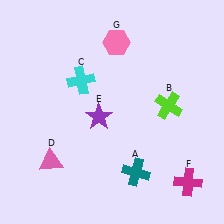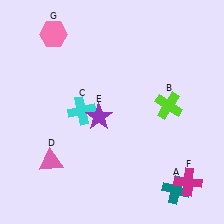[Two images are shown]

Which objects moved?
The objects that moved are: the teal cross (A), the cyan cross (C), the pink hexagon (G).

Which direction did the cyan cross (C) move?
The cyan cross (C) moved down.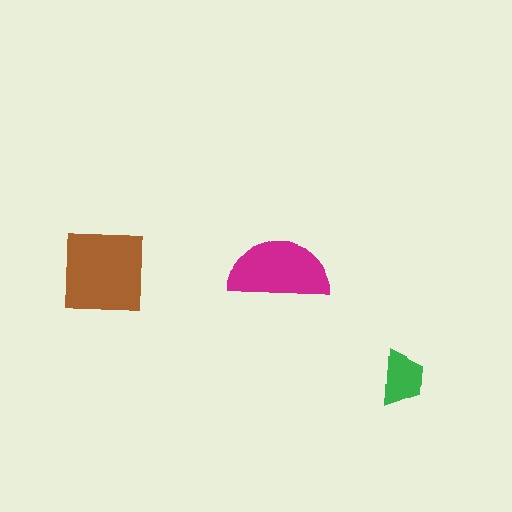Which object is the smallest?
The green trapezoid.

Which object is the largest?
The brown square.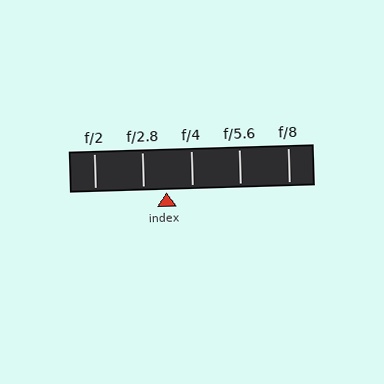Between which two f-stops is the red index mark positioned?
The index mark is between f/2.8 and f/4.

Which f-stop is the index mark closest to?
The index mark is closest to f/2.8.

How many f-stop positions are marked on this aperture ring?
There are 5 f-stop positions marked.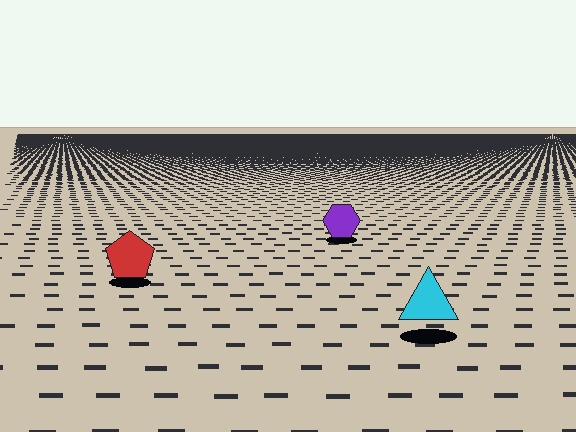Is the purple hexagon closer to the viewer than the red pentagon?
No. The red pentagon is closer — you can tell from the texture gradient: the ground texture is coarser near it.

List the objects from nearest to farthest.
From nearest to farthest: the cyan triangle, the red pentagon, the purple hexagon.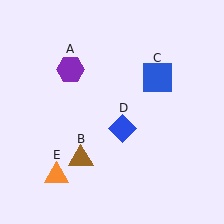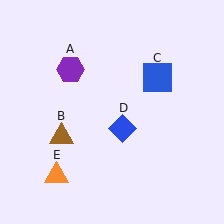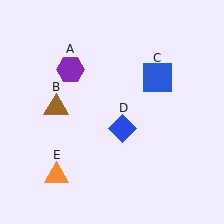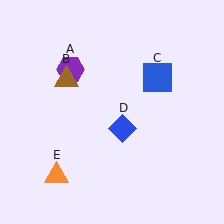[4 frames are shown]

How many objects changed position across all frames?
1 object changed position: brown triangle (object B).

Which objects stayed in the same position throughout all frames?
Purple hexagon (object A) and blue square (object C) and blue diamond (object D) and orange triangle (object E) remained stationary.